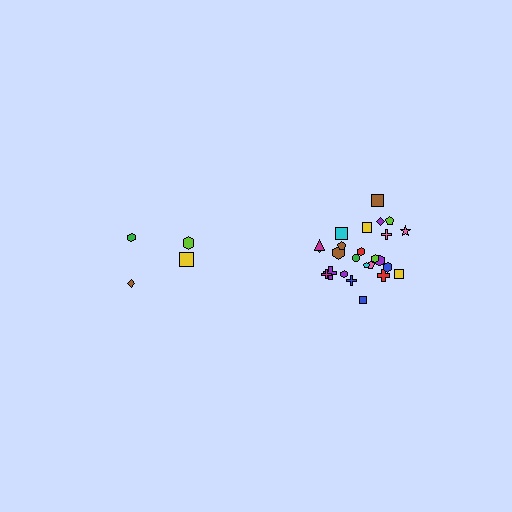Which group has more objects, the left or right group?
The right group.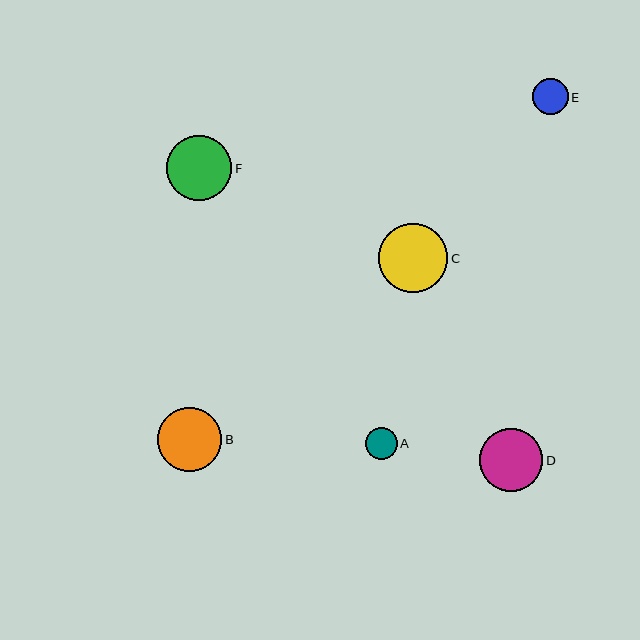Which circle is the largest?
Circle C is the largest with a size of approximately 69 pixels.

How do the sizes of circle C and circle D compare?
Circle C and circle D are approximately the same size.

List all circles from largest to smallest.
From largest to smallest: C, F, B, D, E, A.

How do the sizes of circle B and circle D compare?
Circle B and circle D are approximately the same size.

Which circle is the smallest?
Circle A is the smallest with a size of approximately 31 pixels.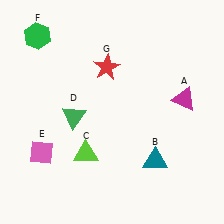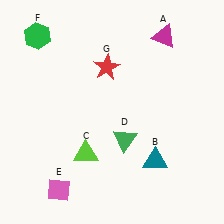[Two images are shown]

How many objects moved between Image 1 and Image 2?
3 objects moved between the two images.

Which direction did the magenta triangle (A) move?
The magenta triangle (A) moved up.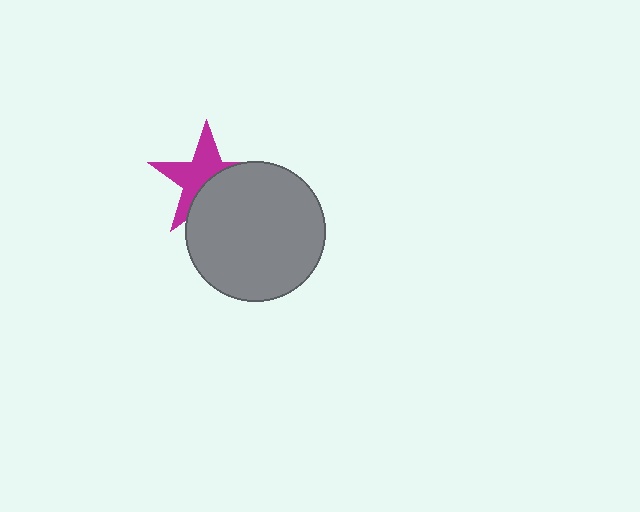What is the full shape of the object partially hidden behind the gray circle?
The partially hidden object is a magenta star.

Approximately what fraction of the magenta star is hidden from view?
Roughly 45% of the magenta star is hidden behind the gray circle.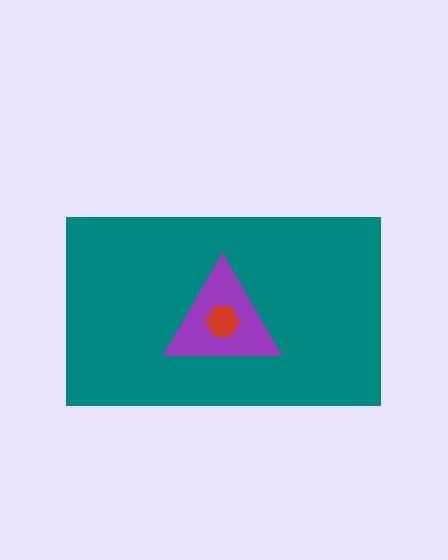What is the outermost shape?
The teal rectangle.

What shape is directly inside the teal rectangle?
The purple triangle.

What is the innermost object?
The red hexagon.